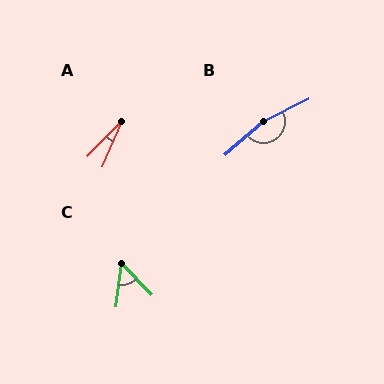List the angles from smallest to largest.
A (20°), C (51°), B (165°).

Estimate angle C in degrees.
Approximately 51 degrees.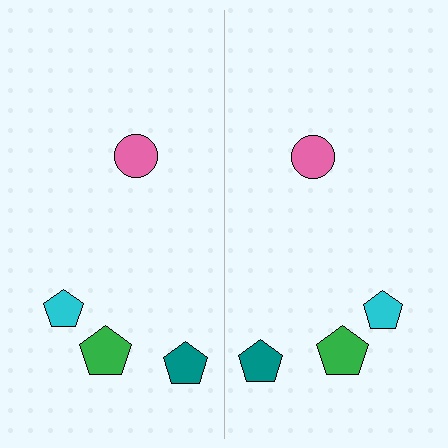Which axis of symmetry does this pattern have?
The pattern has a vertical axis of symmetry running through the center of the image.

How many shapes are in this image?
There are 8 shapes in this image.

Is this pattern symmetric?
Yes, this pattern has bilateral (reflection) symmetry.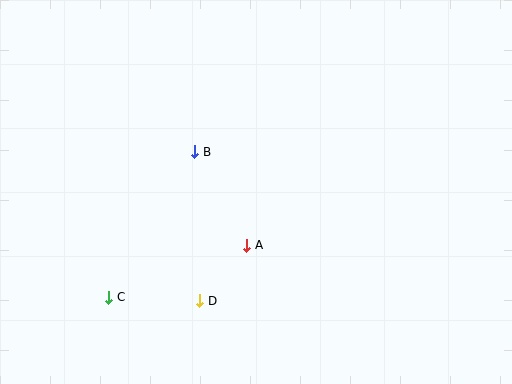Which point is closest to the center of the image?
Point A at (247, 245) is closest to the center.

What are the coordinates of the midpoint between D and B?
The midpoint between D and B is at (197, 226).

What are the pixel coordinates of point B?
Point B is at (195, 152).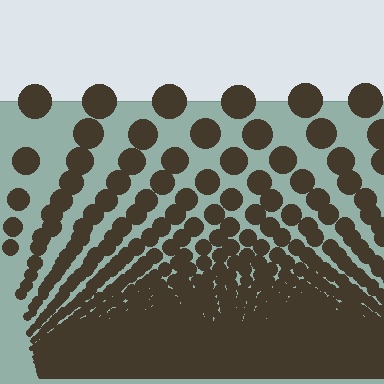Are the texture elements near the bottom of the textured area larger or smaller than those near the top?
Smaller. The gradient is inverted — elements near the bottom are smaller and denser.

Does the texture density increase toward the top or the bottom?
Density increases toward the bottom.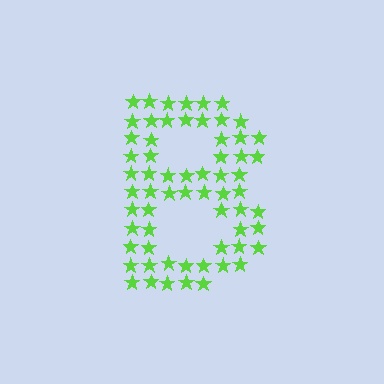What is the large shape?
The large shape is the letter B.